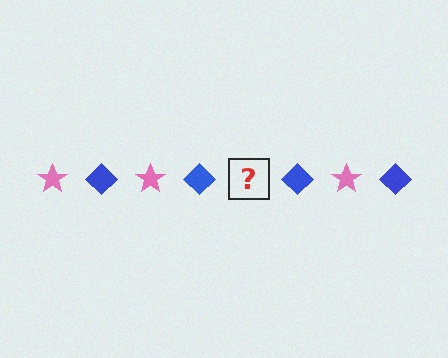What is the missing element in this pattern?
The missing element is a pink star.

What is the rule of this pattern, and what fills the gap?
The rule is that the pattern alternates between pink star and blue diamond. The gap should be filled with a pink star.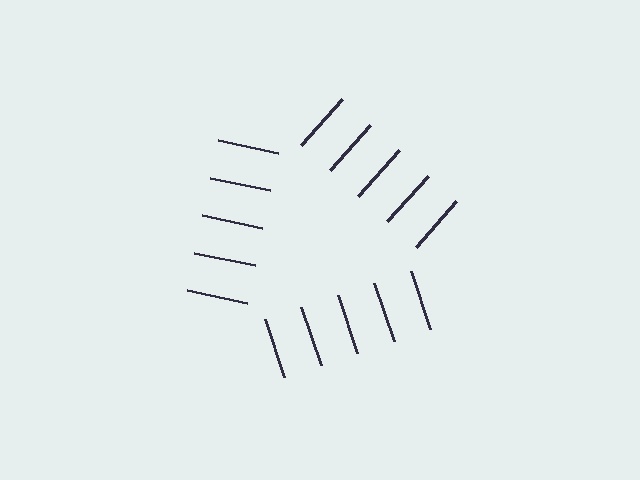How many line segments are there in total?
15 — 5 along each of the 3 edges.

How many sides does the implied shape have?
3 sides — the line-ends trace a triangle.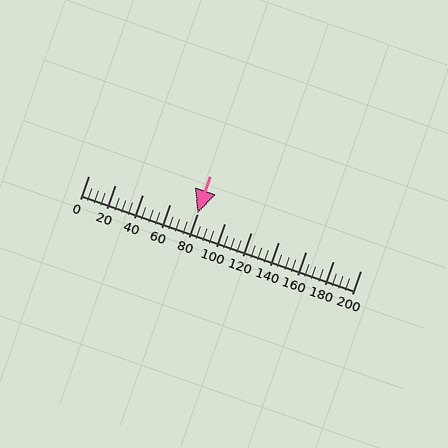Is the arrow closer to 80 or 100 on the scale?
The arrow is closer to 80.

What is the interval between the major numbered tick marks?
The major tick marks are spaced 20 units apart.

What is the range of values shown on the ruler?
The ruler shows values from 0 to 200.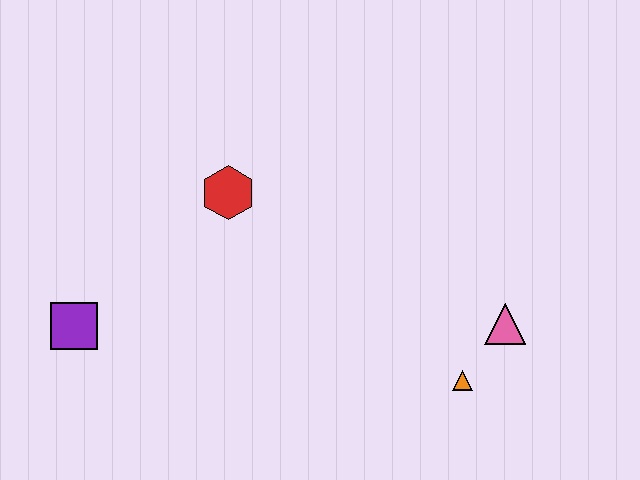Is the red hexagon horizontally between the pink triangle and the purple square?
Yes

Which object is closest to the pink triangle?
The orange triangle is closest to the pink triangle.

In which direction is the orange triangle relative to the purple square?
The orange triangle is to the right of the purple square.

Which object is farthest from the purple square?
The pink triangle is farthest from the purple square.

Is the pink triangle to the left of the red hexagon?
No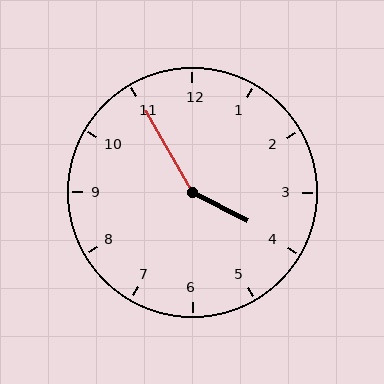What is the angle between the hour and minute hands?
Approximately 148 degrees.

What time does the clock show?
3:55.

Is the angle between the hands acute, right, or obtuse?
It is obtuse.